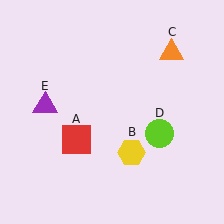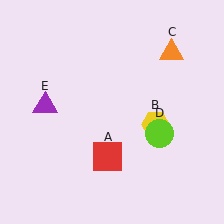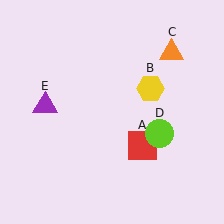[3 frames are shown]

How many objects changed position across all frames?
2 objects changed position: red square (object A), yellow hexagon (object B).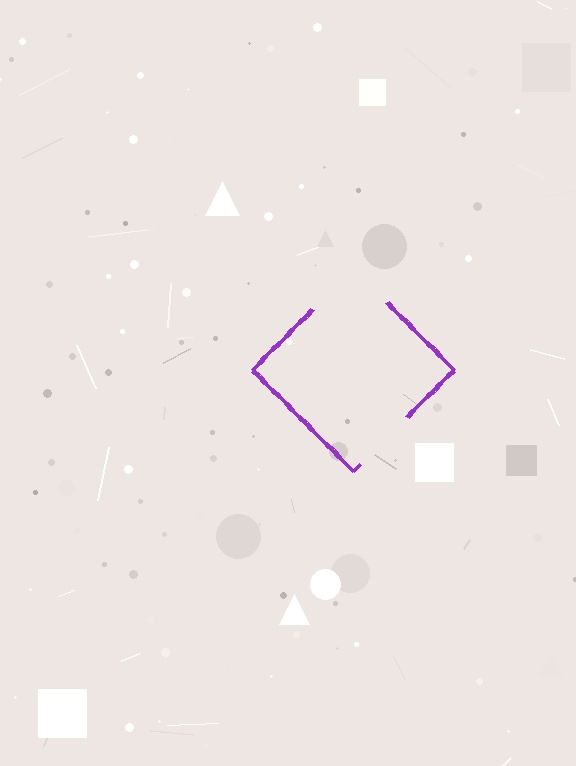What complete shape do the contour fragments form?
The contour fragments form a diamond.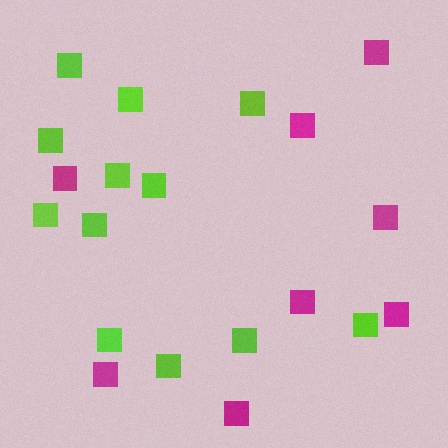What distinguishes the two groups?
There are 2 groups: one group of magenta squares (8) and one group of lime squares (12).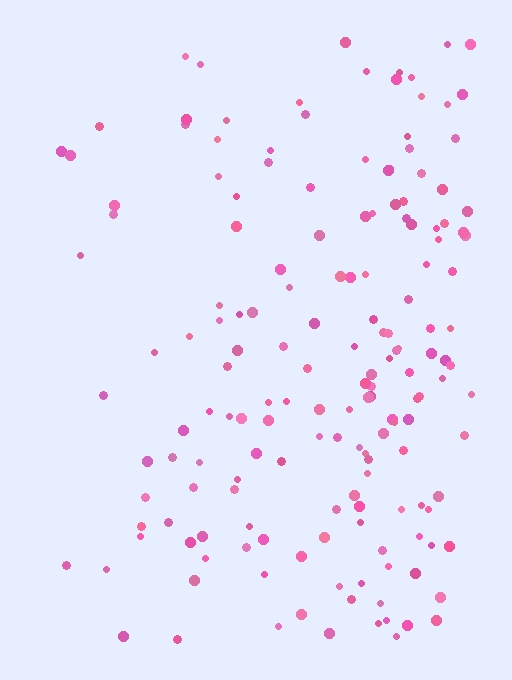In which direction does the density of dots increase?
From left to right, with the right side densest.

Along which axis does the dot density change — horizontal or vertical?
Horizontal.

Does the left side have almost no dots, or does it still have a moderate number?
Still a moderate number, just noticeably fewer than the right.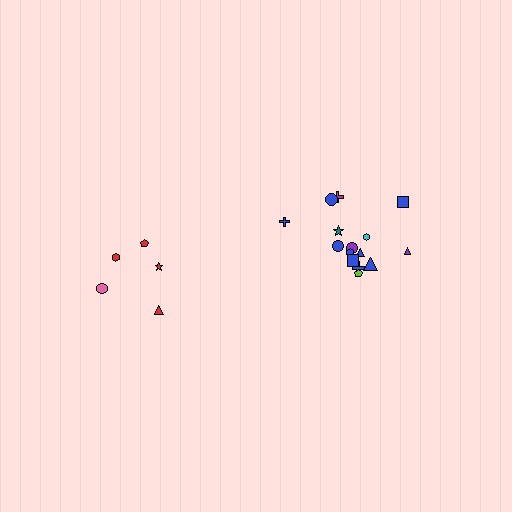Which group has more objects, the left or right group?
The right group.